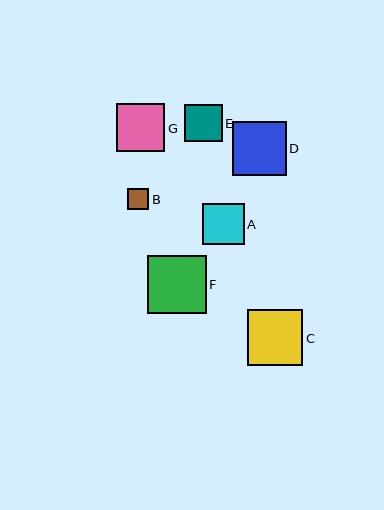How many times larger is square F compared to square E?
Square F is approximately 1.6 times the size of square E.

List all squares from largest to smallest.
From largest to smallest: F, C, D, G, A, E, B.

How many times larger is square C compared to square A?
Square C is approximately 1.3 times the size of square A.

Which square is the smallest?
Square B is the smallest with a size of approximately 22 pixels.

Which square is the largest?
Square F is the largest with a size of approximately 58 pixels.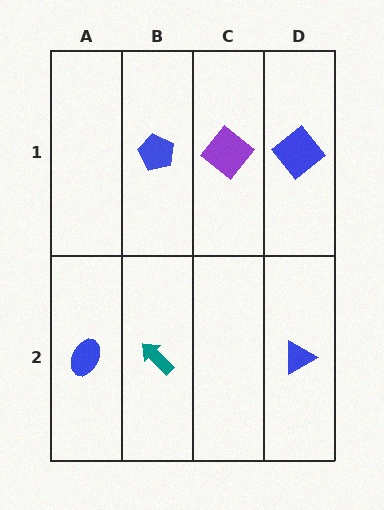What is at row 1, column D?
A blue diamond.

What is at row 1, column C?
A purple diamond.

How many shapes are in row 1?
3 shapes.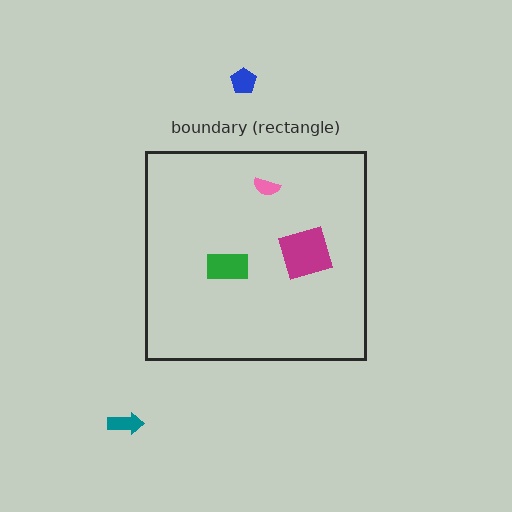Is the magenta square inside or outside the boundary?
Inside.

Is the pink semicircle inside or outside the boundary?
Inside.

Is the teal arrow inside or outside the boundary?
Outside.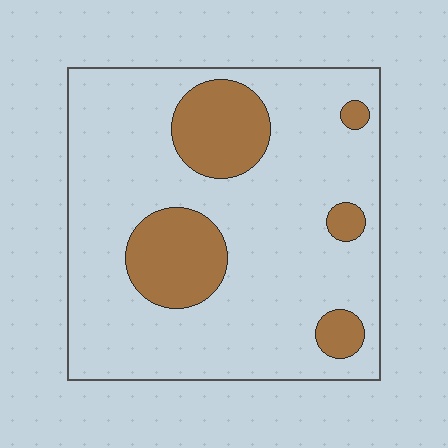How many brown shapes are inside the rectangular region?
5.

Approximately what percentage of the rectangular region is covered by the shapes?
Approximately 20%.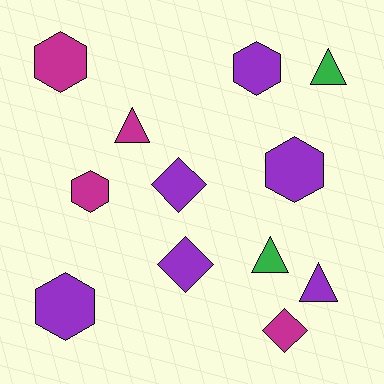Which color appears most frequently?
Purple, with 6 objects.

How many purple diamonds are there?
There are 2 purple diamonds.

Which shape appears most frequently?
Hexagon, with 5 objects.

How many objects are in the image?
There are 12 objects.